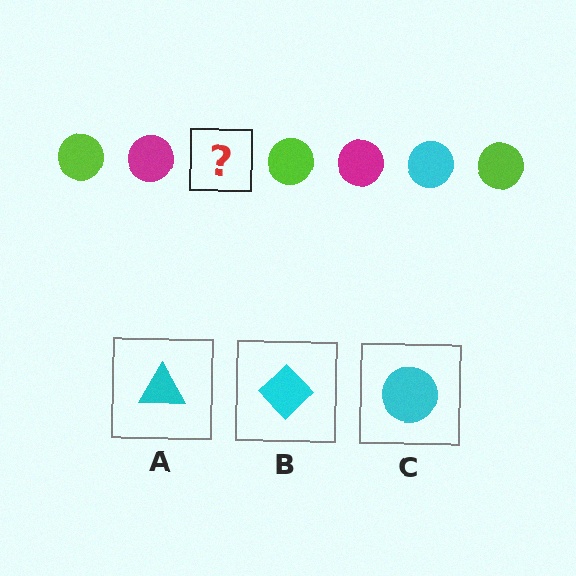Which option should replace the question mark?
Option C.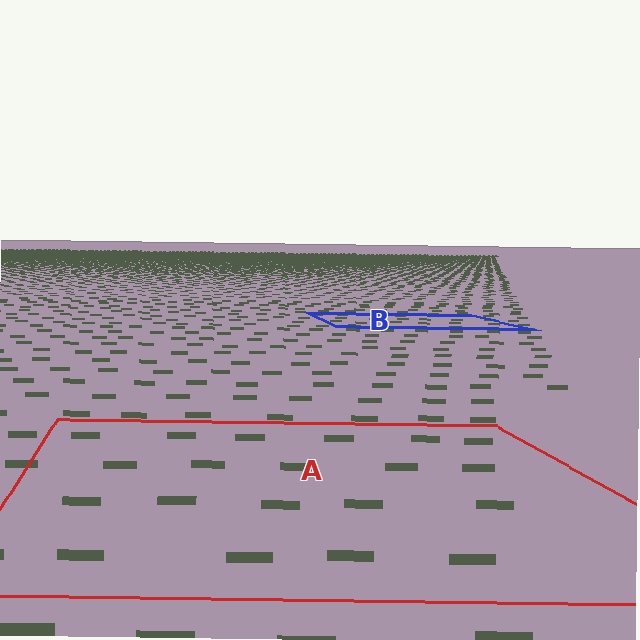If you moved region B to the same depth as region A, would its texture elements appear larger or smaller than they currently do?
They would appear larger. At a closer depth, the same texture elements are projected at a bigger on-screen size.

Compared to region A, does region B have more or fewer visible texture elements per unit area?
Region B has more texture elements per unit area — they are packed more densely because it is farther away.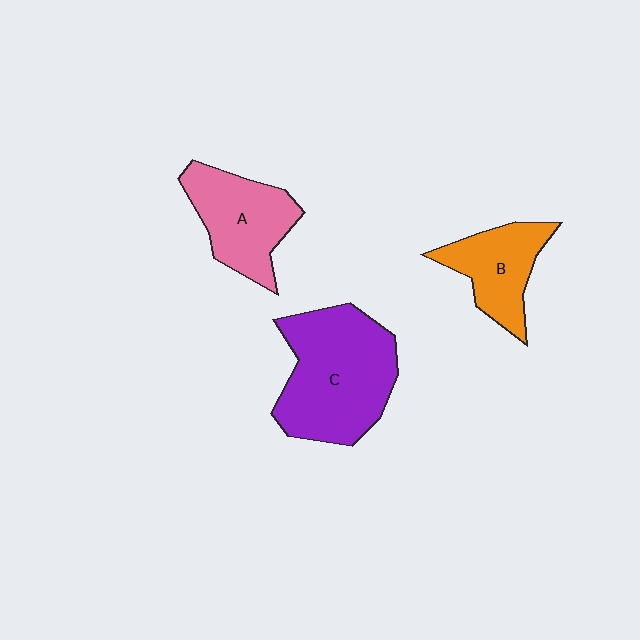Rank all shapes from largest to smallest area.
From largest to smallest: C (purple), A (pink), B (orange).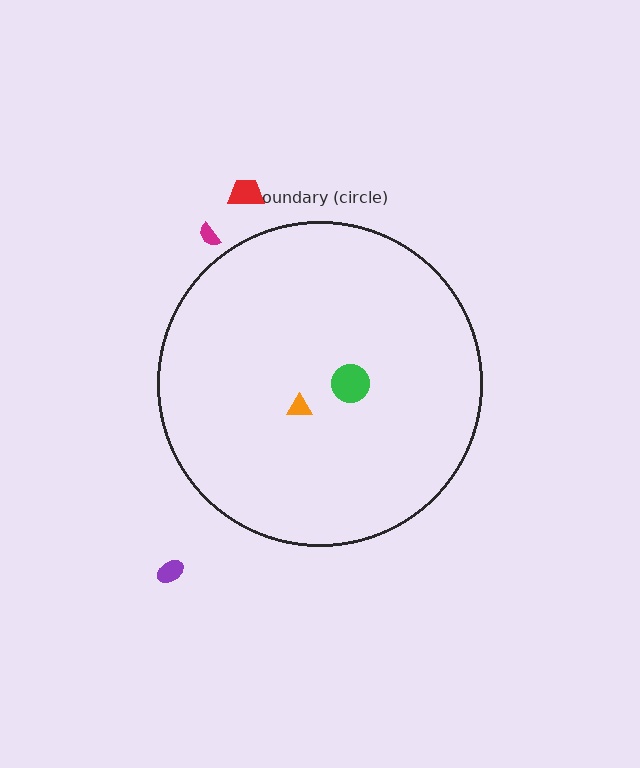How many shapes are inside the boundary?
2 inside, 3 outside.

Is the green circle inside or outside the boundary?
Inside.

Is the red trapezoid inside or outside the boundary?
Outside.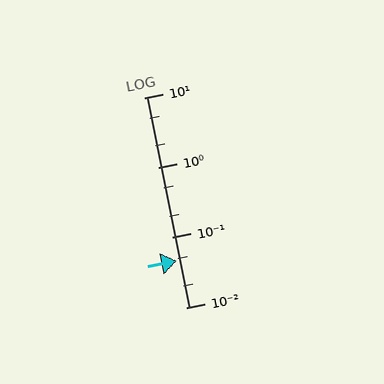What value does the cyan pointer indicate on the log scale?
The pointer indicates approximately 0.047.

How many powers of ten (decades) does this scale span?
The scale spans 3 decades, from 0.01 to 10.